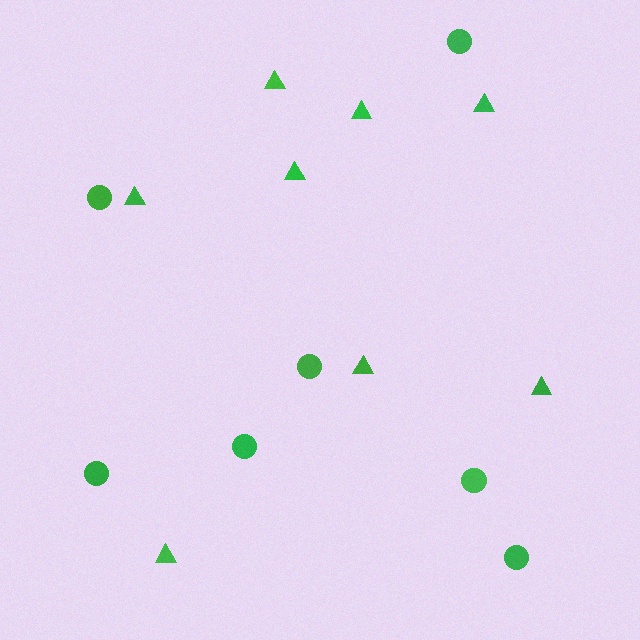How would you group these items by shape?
There are 2 groups: one group of triangles (8) and one group of circles (7).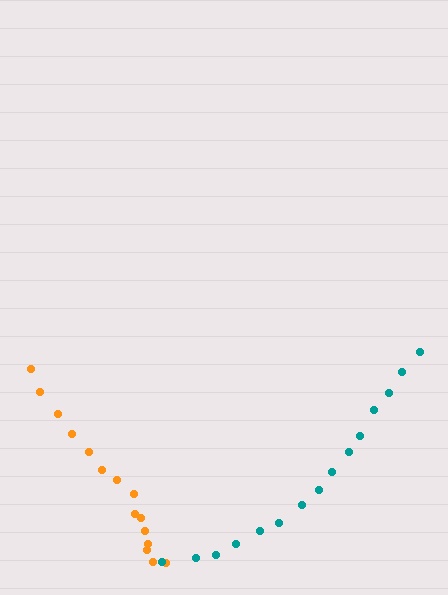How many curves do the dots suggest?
There are 2 distinct paths.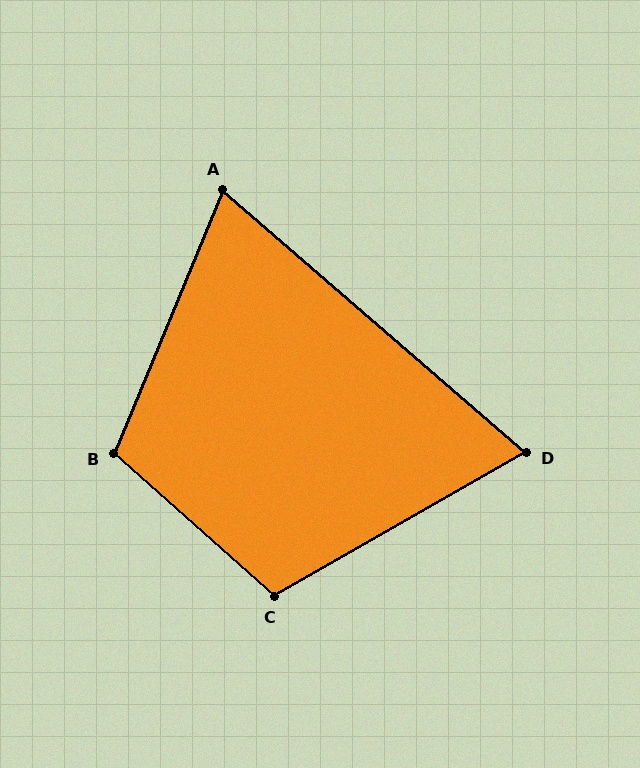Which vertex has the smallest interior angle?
D, at approximately 71 degrees.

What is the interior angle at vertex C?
Approximately 108 degrees (obtuse).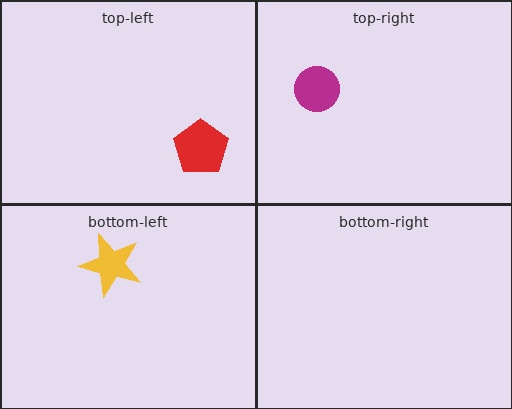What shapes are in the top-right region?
The magenta circle.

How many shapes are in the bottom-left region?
1.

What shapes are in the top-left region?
The red pentagon.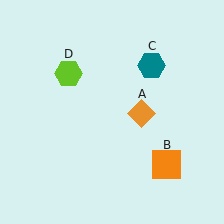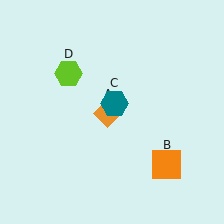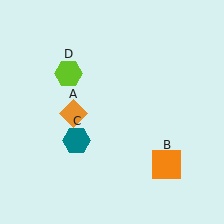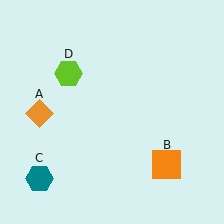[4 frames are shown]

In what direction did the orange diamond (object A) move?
The orange diamond (object A) moved left.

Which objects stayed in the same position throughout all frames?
Orange square (object B) and lime hexagon (object D) remained stationary.